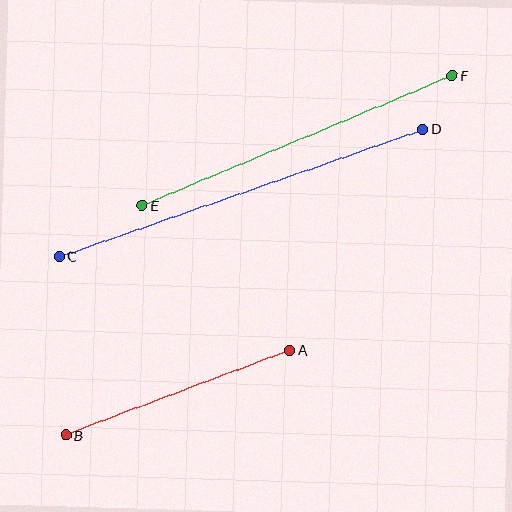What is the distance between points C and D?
The distance is approximately 385 pixels.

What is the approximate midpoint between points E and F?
The midpoint is at approximately (297, 140) pixels.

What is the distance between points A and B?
The distance is approximately 240 pixels.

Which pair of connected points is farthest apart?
Points C and D are farthest apart.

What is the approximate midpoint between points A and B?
The midpoint is at approximately (178, 393) pixels.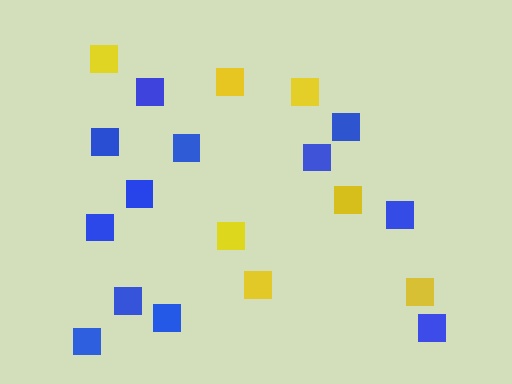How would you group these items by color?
There are 2 groups: one group of yellow squares (7) and one group of blue squares (12).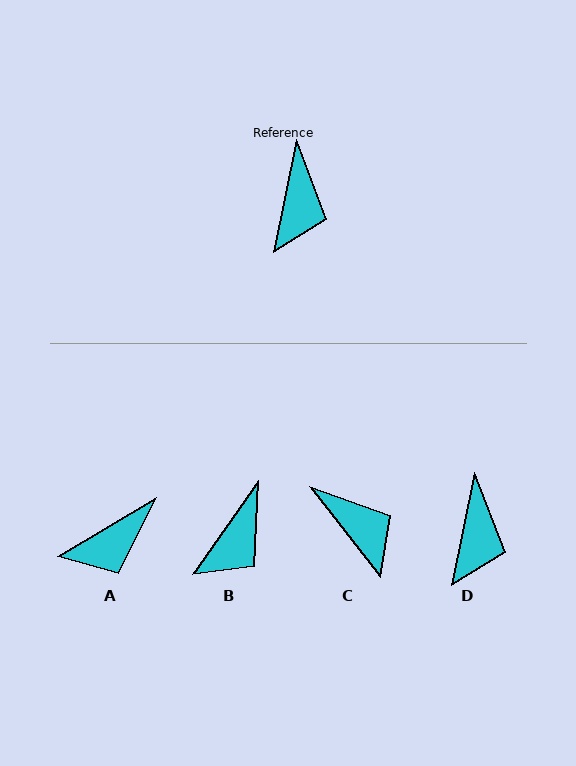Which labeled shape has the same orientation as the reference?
D.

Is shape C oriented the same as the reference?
No, it is off by about 49 degrees.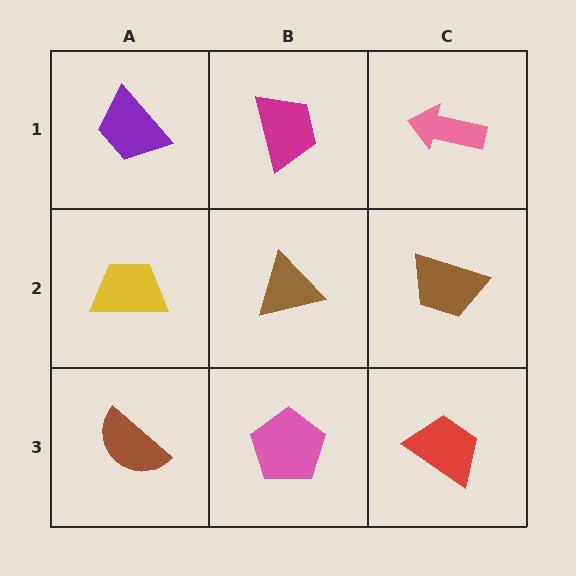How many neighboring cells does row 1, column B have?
3.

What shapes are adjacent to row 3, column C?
A brown trapezoid (row 2, column C), a pink pentagon (row 3, column B).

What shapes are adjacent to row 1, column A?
A yellow trapezoid (row 2, column A), a magenta trapezoid (row 1, column B).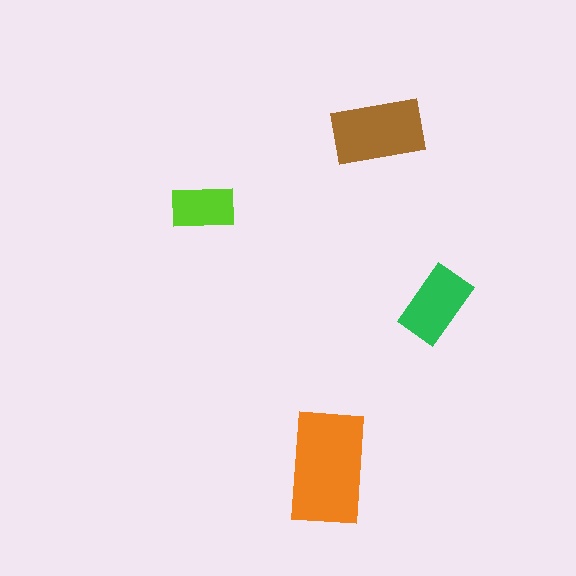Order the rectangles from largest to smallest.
the orange one, the brown one, the green one, the lime one.